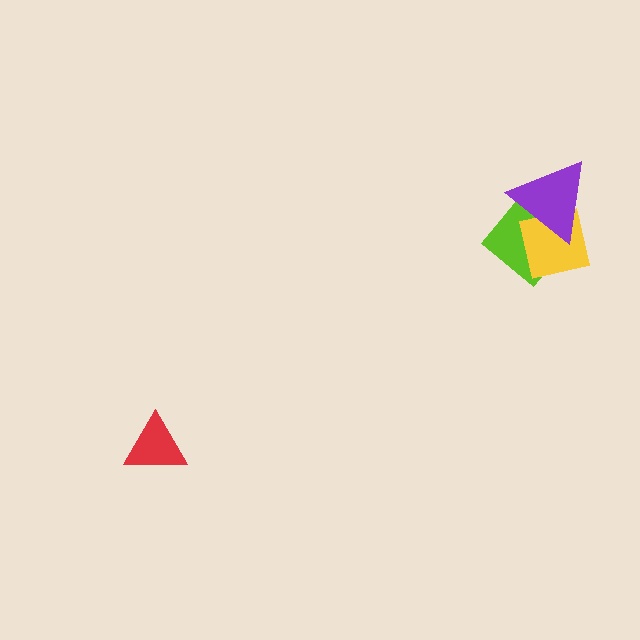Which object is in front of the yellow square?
The purple triangle is in front of the yellow square.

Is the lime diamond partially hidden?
Yes, it is partially covered by another shape.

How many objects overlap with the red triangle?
0 objects overlap with the red triangle.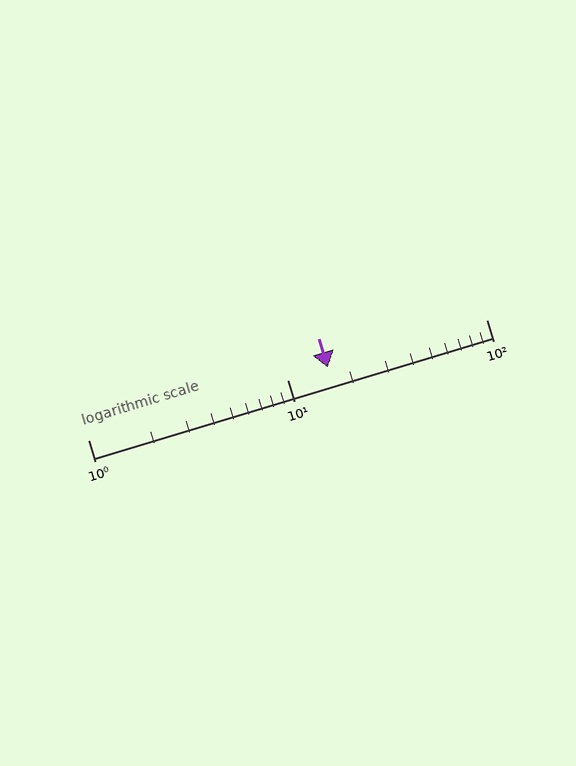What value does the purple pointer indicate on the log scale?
The pointer indicates approximately 16.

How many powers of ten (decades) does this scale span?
The scale spans 2 decades, from 1 to 100.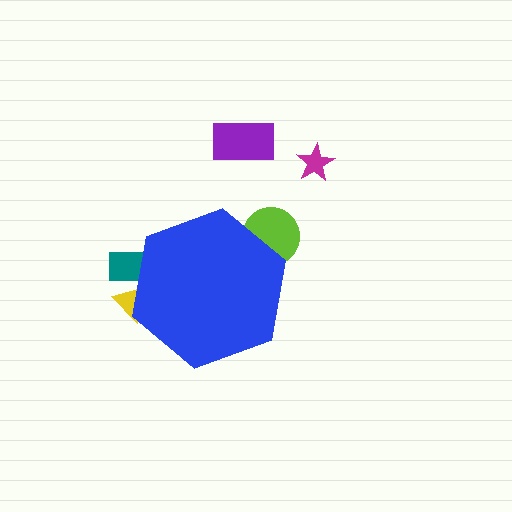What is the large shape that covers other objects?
A blue hexagon.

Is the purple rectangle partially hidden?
No, the purple rectangle is fully visible.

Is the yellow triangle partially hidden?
Yes, the yellow triangle is partially hidden behind the blue hexagon.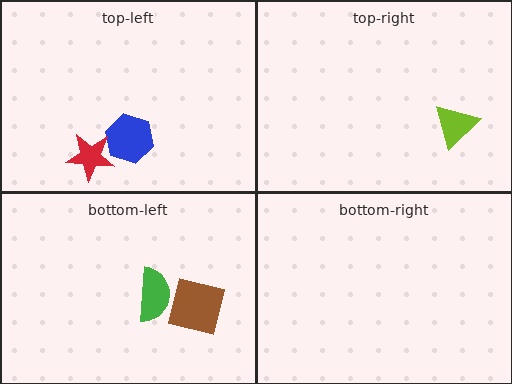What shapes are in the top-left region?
The blue hexagon, the red star.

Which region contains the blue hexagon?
The top-left region.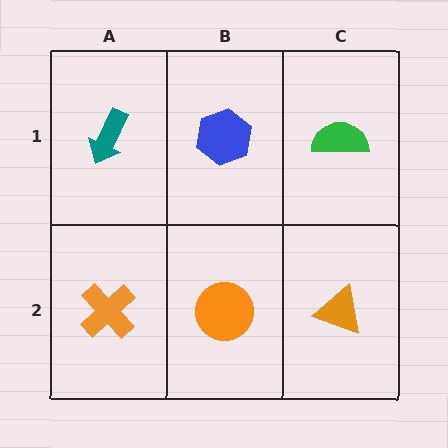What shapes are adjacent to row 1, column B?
An orange circle (row 2, column B), a teal arrow (row 1, column A), a green semicircle (row 1, column C).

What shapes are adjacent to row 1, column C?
An orange triangle (row 2, column C), a blue hexagon (row 1, column B).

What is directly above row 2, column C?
A green semicircle.